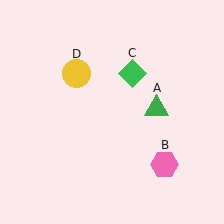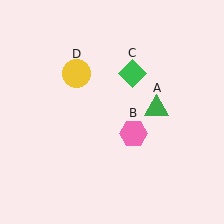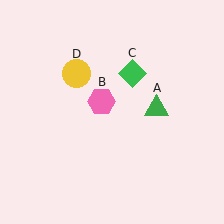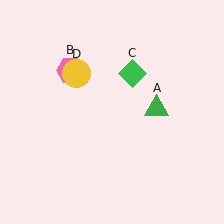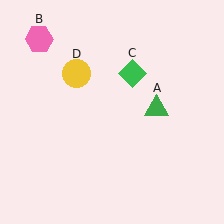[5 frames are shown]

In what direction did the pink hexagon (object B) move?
The pink hexagon (object B) moved up and to the left.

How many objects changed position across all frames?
1 object changed position: pink hexagon (object B).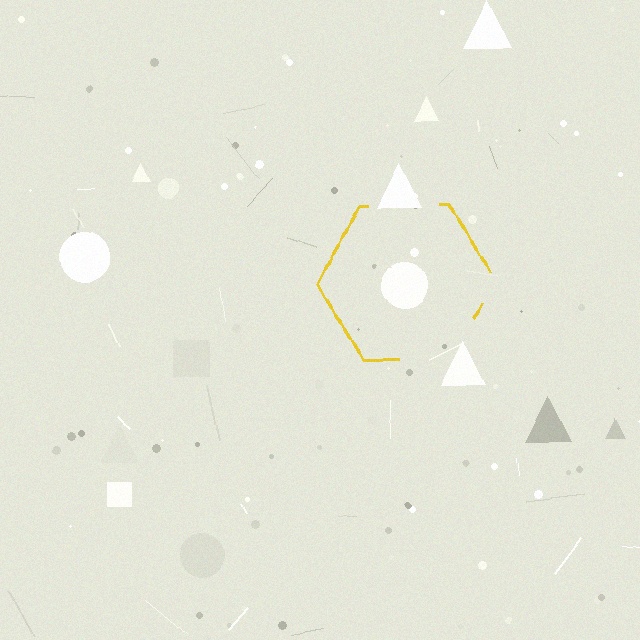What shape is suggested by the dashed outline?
The dashed outline suggests a hexagon.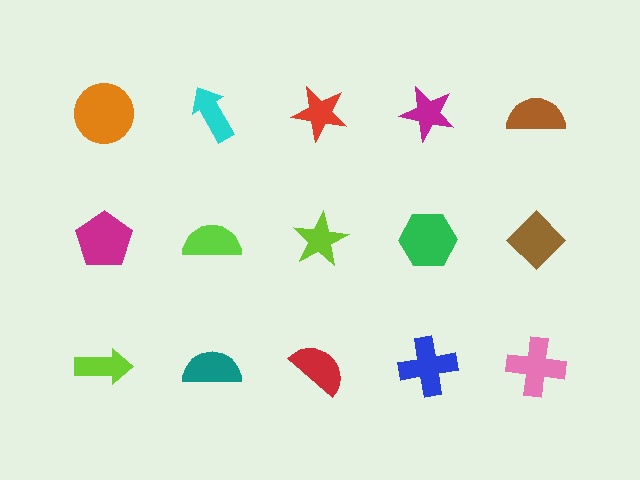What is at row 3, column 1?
A lime arrow.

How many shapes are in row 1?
5 shapes.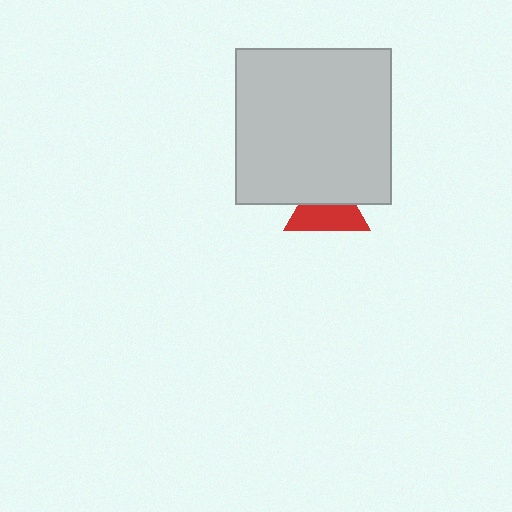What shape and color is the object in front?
The object in front is a light gray square.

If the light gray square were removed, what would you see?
You would see the complete red triangle.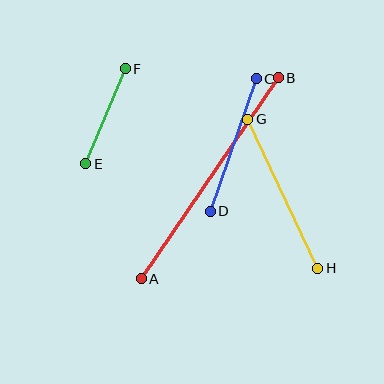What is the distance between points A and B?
The distance is approximately 243 pixels.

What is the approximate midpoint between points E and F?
The midpoint is at approximately (106, 116) pixels.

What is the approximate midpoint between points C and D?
The midpoint is at approximately (233, 145) pixels.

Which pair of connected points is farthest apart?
Points A and B are farthest apart.